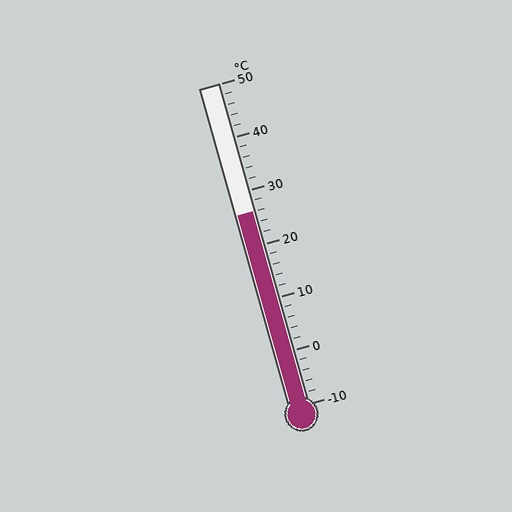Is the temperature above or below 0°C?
The temperature is above 0°C.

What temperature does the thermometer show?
The thermometer shows approximately 26°C.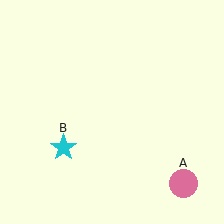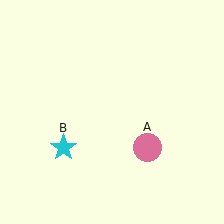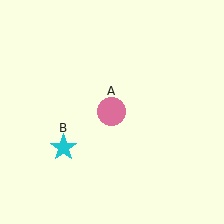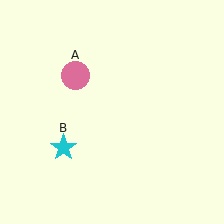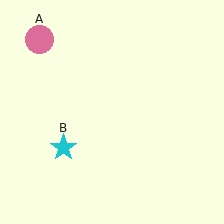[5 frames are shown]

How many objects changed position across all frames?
1 object changed position: pink circle (object A).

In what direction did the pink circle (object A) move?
The pink circle (object A) moved up and to the left.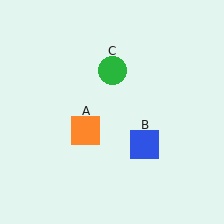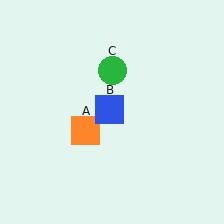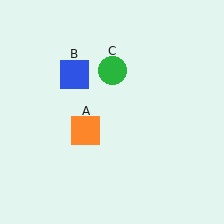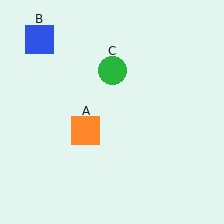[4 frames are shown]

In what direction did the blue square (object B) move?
The blue square (object B) moved up and to the left.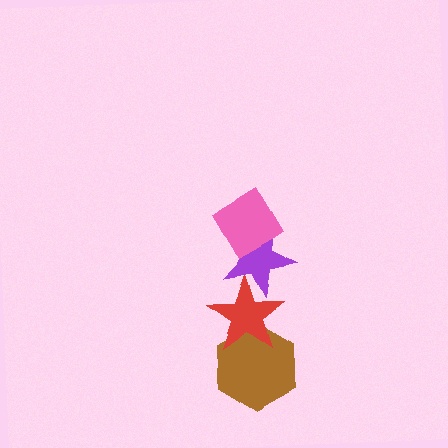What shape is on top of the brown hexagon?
The red star is on top of the brown hexagon.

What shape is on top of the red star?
The purple star is on top of the red star.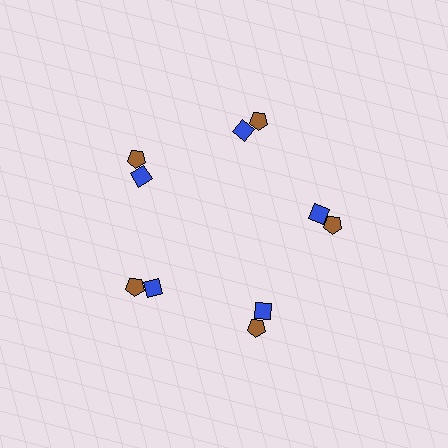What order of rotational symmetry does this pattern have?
This pattern has 5-fold rotational symmetry.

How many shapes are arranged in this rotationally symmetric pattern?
There are 10 shapes, arranged in 5 groups of 2.